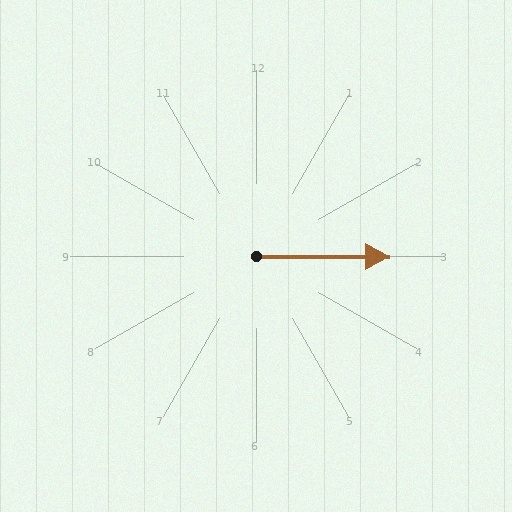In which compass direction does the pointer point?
East.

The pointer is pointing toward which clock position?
Roughly 3 o'clock.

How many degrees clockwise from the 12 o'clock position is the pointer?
Approximately 90 degrees.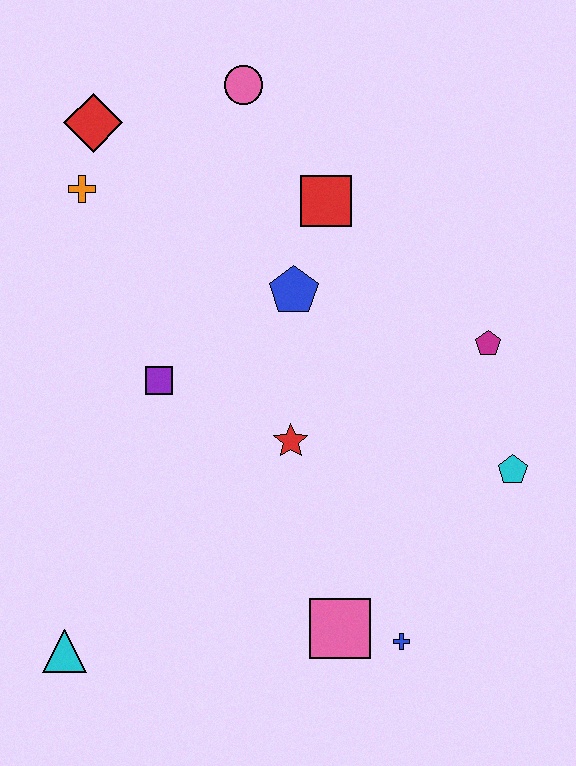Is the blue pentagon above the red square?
No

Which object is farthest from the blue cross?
The red diamond is farthest from the blue cross.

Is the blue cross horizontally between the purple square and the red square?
No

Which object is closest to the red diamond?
The orange cross is closest to the red diamond.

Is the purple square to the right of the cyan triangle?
Yes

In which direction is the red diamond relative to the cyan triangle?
The red diamond is above the cyan triangle.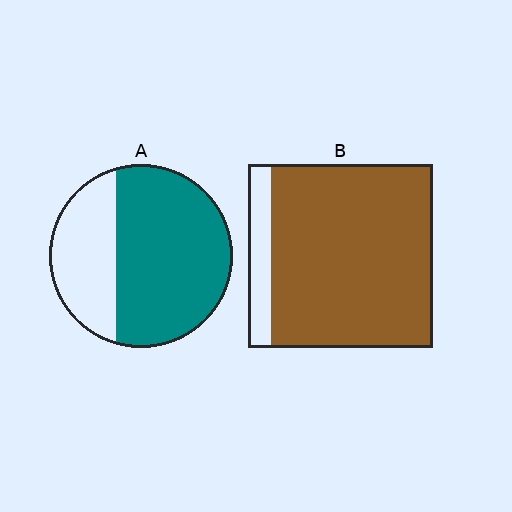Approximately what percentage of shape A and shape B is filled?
A is approximately 65% and B is approximately 90%.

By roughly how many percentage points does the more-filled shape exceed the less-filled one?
By roughly 20 percentage points (B over A).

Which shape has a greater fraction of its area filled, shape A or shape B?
Shape B.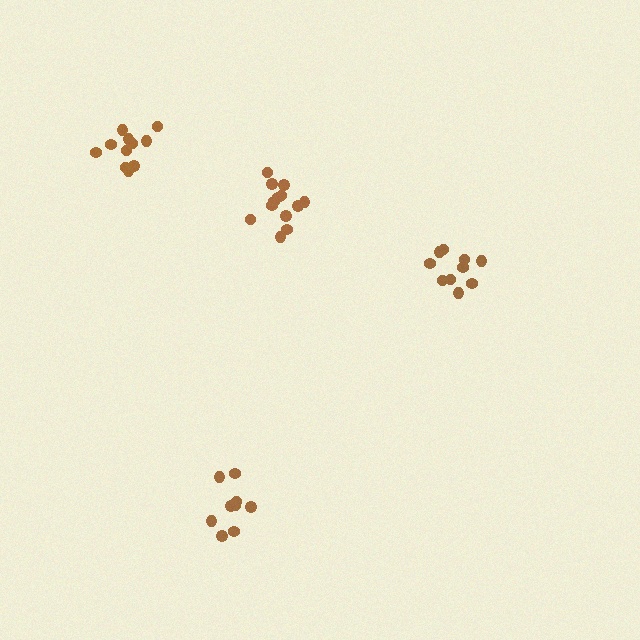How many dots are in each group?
Group 1: 11 dots, Group 2: 10 dots, Group 3: 9 dots, Group 4: 13 dots (43 total).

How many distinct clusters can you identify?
There are 4 distinct clusters.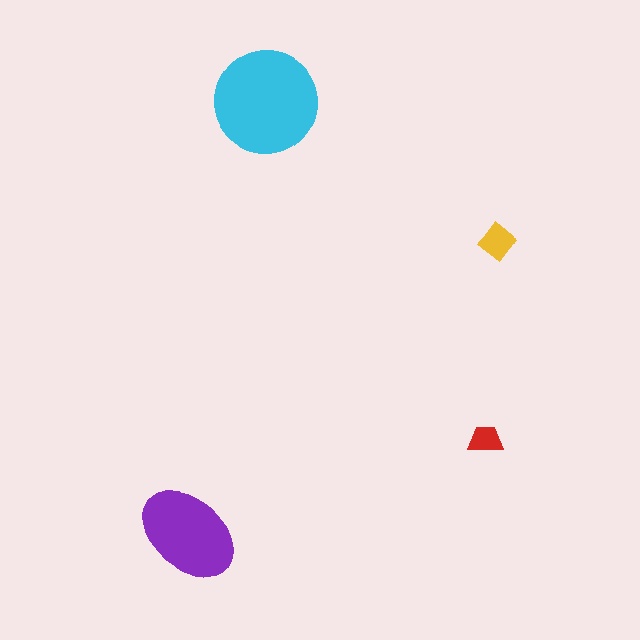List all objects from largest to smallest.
The cyan circle, the purple ellipse, the yellow diamond, the red trapezoid.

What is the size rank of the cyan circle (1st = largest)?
1st.